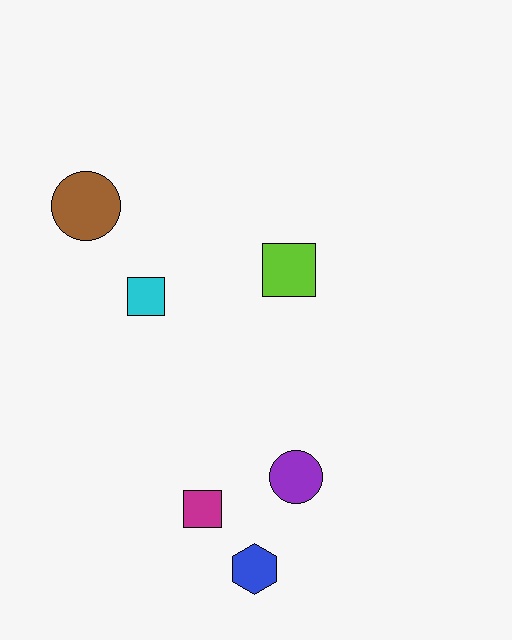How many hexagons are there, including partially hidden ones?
There is 1 hexagon.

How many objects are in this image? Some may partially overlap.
There are 6 objects.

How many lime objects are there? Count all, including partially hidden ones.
There is 1 lime object.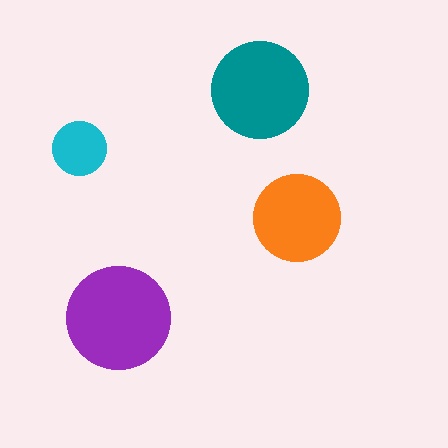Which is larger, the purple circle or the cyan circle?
The purple one.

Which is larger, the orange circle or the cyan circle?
The orange one.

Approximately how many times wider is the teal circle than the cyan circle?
About 2 times wider.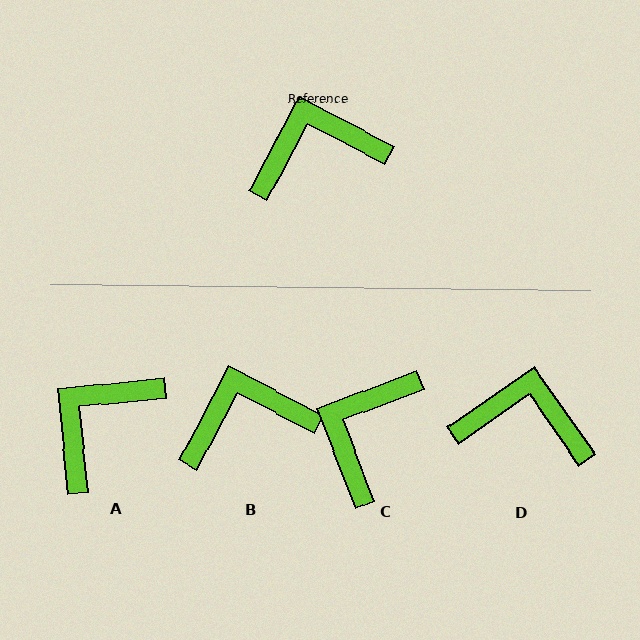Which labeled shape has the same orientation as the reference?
B.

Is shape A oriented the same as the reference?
No, it is off by about 33 degrees.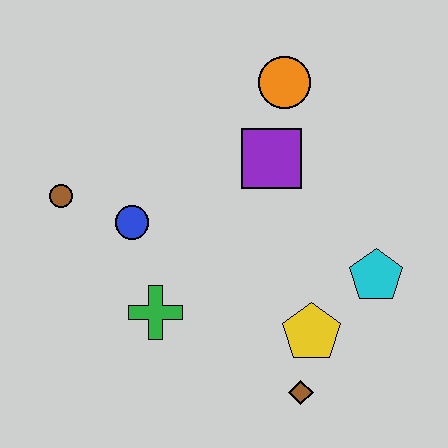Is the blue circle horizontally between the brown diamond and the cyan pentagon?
No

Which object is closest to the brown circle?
The blue circle is closest to the brown circle.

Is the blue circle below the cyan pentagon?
No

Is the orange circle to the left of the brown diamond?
Yes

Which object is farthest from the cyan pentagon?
The brown circle is farthest from the cyan pentagon.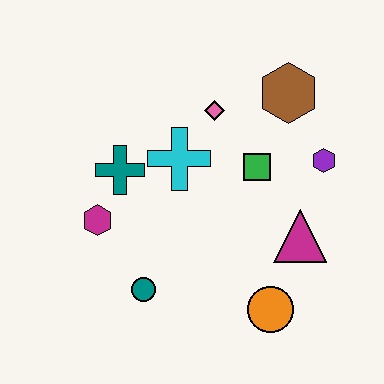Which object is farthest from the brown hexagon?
The teal circle is farthest from the brown hexagon.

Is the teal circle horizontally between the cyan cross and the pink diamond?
No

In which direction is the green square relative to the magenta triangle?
The green square is above the magenta triangle.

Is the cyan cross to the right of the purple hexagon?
No